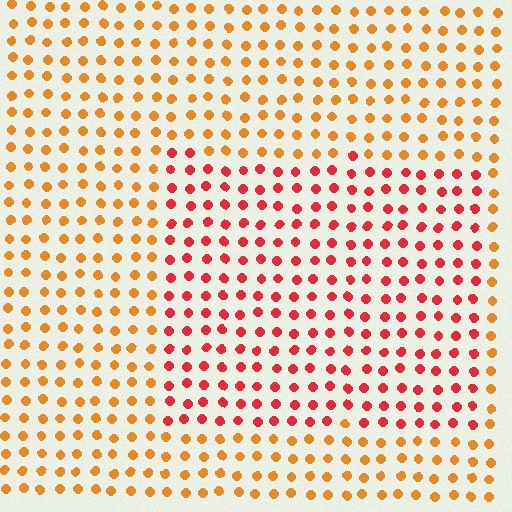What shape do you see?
I see a rectangle.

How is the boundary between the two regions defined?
The boundary is defined purely by a slight shift in hue (about 39 degrees). Spacing, size, and orientation are identical on both sides.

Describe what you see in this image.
The image is filled with small orange elements in a uniform arrangement. A rectangle-shaped region is visible where the elements are tinted to a slightly different hue, forming a subtle color boundary.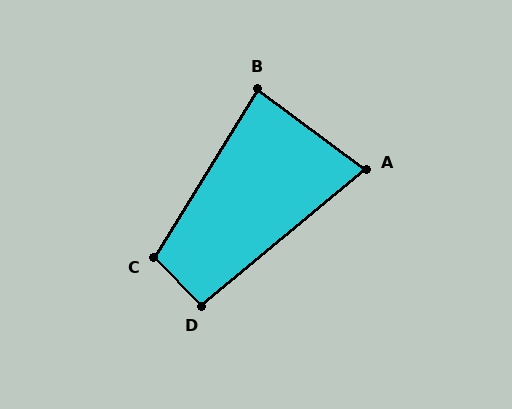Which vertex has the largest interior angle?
C, at approximately 104 degrees.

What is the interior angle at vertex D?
Approximately 95 degrees (approximately right).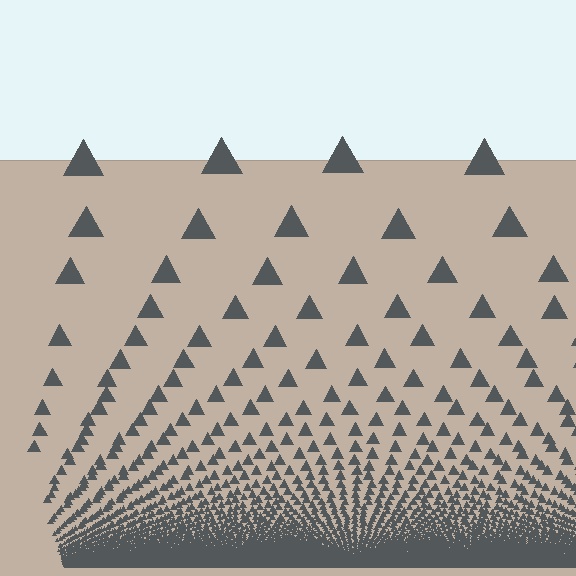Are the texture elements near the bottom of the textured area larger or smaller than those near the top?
Smaller. The gradient is inverted — elements near the bottom are smaller and denser.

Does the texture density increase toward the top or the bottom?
Density increases toward the bottom.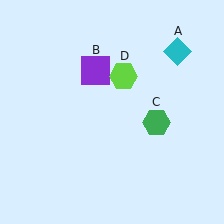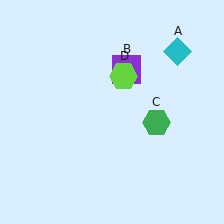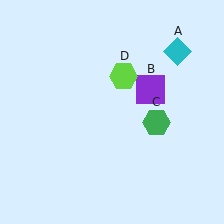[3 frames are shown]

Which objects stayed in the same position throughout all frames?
Cyan diamond (object A) and green hexagon (object C) and lime hexagon (object D) remained stationary.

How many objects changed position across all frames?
1 object changed position: purple square (object B).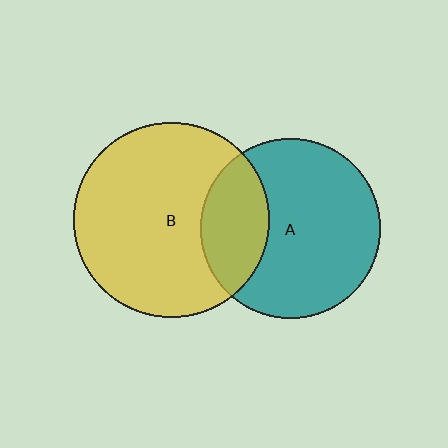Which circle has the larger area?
Circle B (yellow).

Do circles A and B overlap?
Yes.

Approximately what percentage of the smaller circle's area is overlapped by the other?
Approximately 25%.